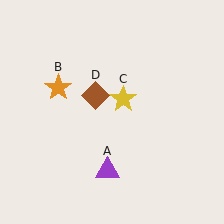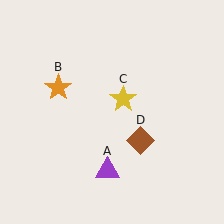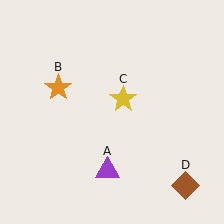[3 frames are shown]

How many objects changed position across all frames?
1 object changed position: brown diamond (object D).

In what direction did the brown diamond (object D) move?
The brown diamond (object D) moved down and to the right.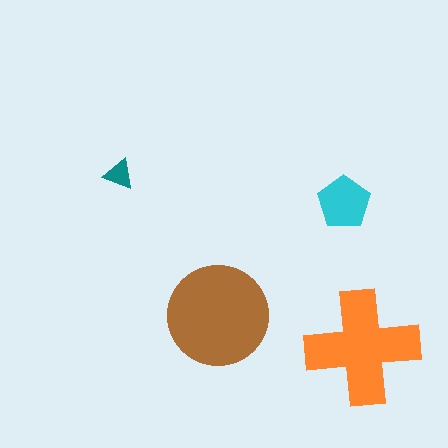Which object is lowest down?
The orange cross is bottommost.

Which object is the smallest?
The teal triangle.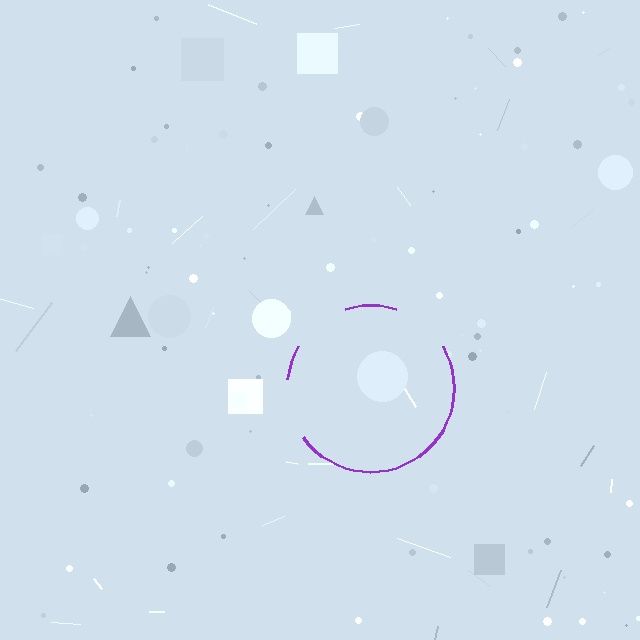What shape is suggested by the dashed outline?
The dashed outline suggests a circle.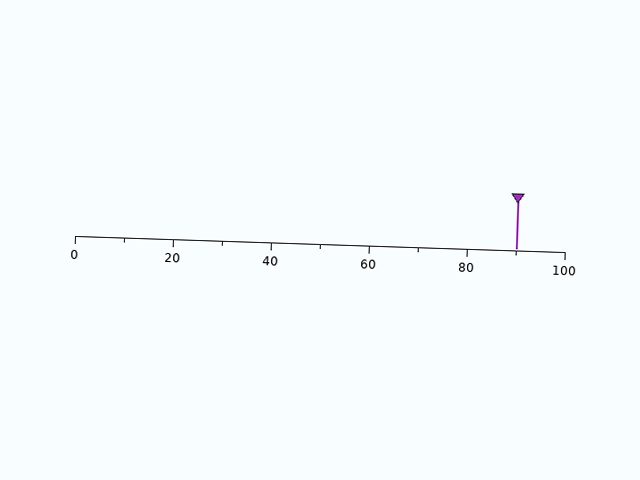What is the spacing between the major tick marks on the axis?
The major ticks are spaced 20 apart.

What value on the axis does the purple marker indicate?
The marker indicates approximately 90.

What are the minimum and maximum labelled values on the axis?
The axis runs from 0 to 100.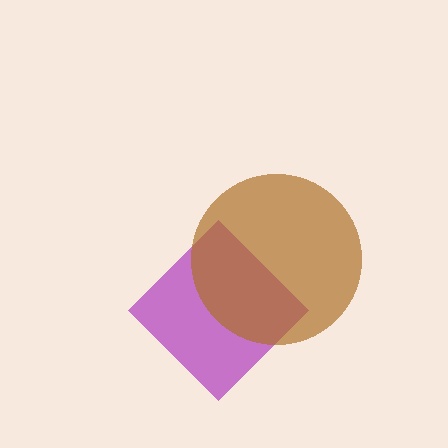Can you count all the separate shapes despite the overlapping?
Yes, there are 2 separate shapes.